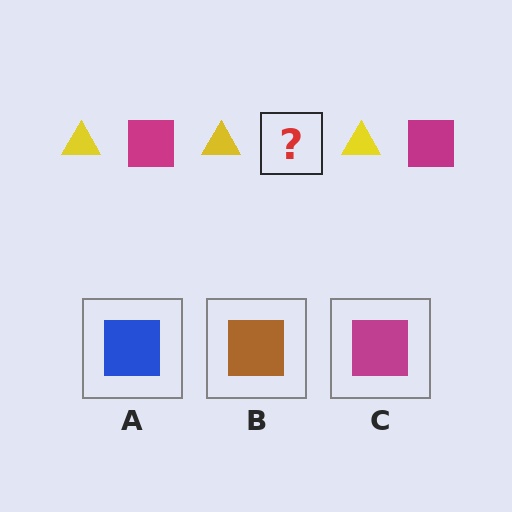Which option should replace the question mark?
Option C.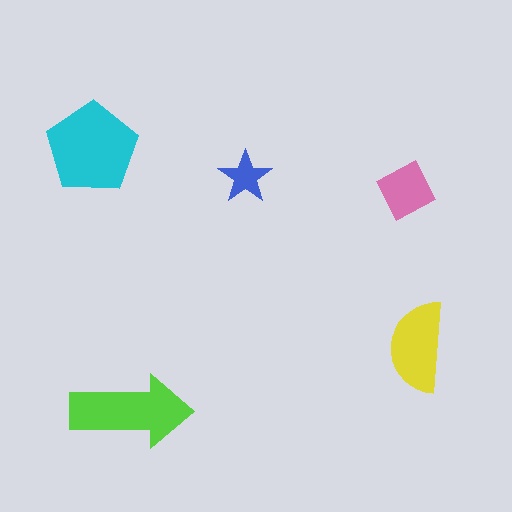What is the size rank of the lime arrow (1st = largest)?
2nd.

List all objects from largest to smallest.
The cyan pentagon, the lime arrow, the yellow semicircle, the pink diamond, the blue star.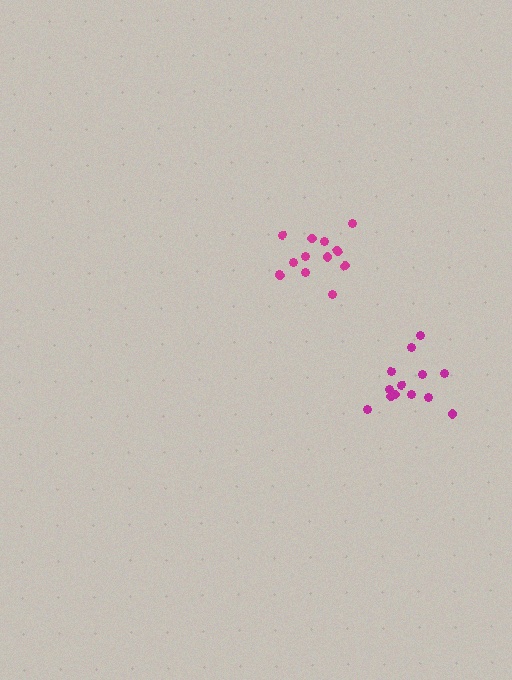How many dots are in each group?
Group 1: 13 dots, Group 2: 13 dots (26 total).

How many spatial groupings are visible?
There are 2 spatial groupings.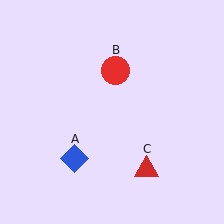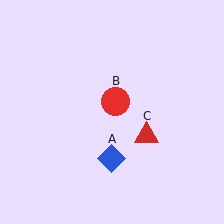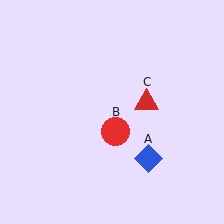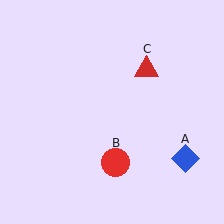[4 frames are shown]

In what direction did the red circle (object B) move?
The red circle (object B) moved down.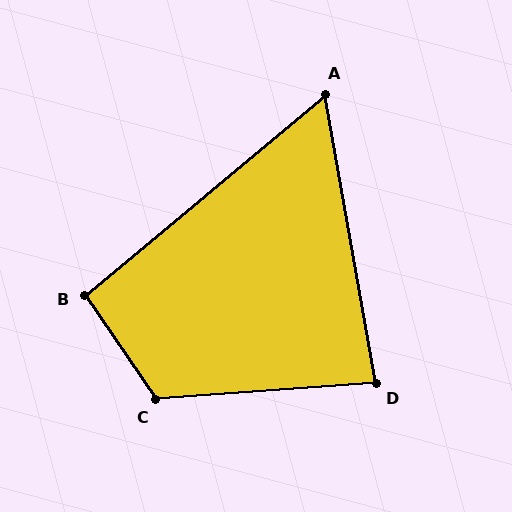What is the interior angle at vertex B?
Approximately 96 degrees (obtuse).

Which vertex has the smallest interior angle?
A, at approximately 60 degrees.